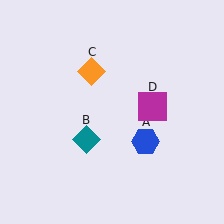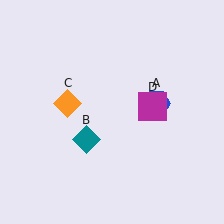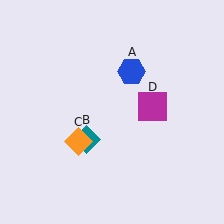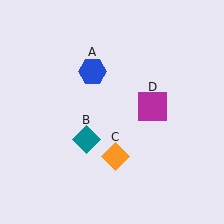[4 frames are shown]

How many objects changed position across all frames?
2 objects changed position: blue hexagon (object A), orange diamond (object C).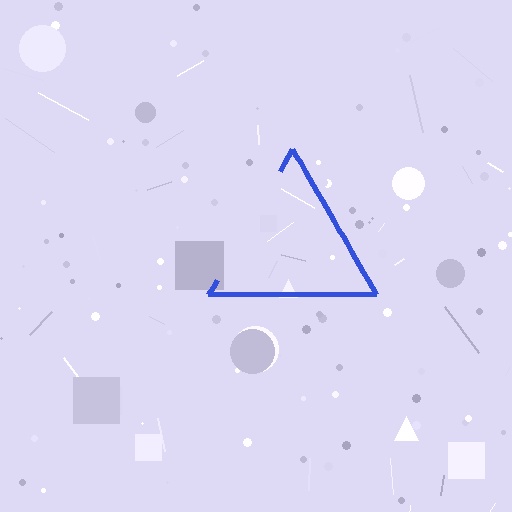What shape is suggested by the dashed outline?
The dashed outline suggests a triangle.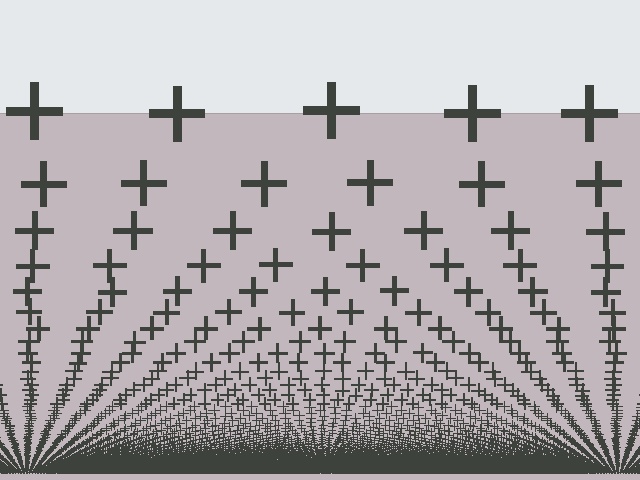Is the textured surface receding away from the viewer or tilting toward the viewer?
The surface appears to tilt toward the viewer. Texture elements get larger and sparser toward the top.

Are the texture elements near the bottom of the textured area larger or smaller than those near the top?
Smaller. The gradient is inverted — elements near the bottom are smaller and denser.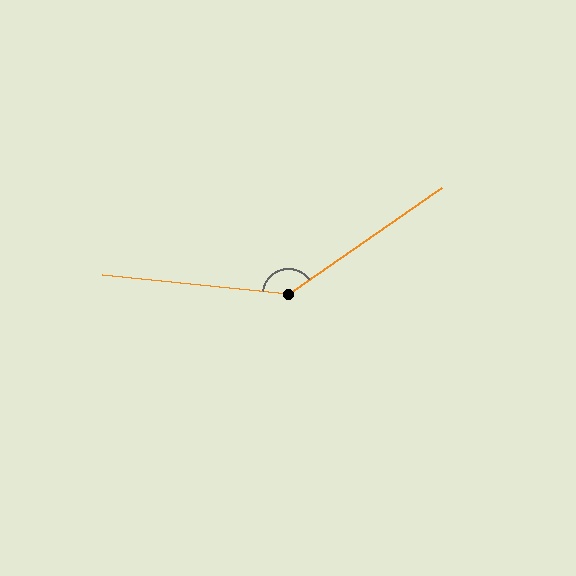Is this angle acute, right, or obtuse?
It is obtuse.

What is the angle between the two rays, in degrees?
Approximately 139 degrees.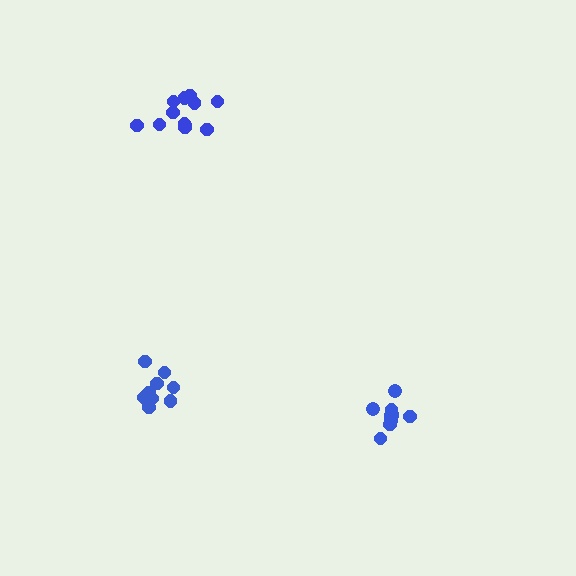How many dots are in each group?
Group 1: 12 dots, Group 2: 9 dots, Group 3: 10 dots (31 total).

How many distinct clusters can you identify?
There are 3 distinct clusters.